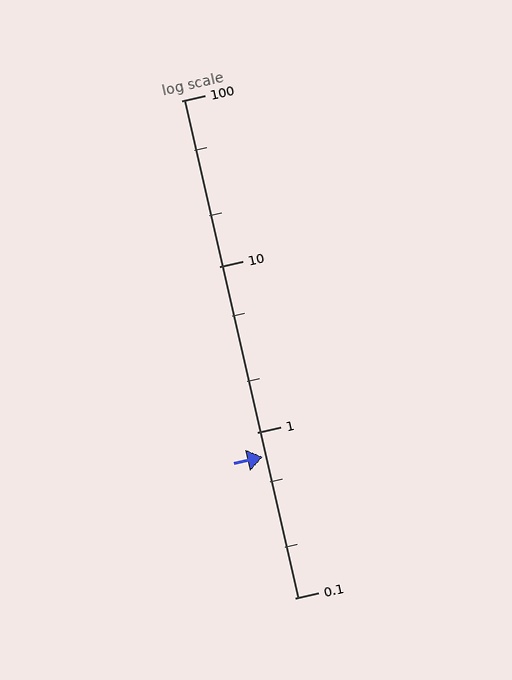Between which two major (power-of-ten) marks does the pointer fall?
The pointer is between 0.1 and 1.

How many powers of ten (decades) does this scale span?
The scale spans 3 decades, from 0.1 to 100.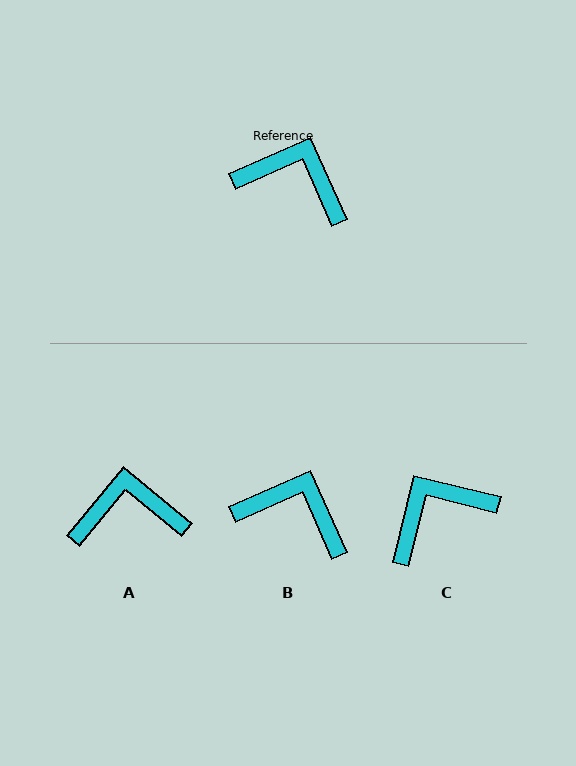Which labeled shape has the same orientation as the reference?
B.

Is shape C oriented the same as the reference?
No, it is off by about 52 degrees.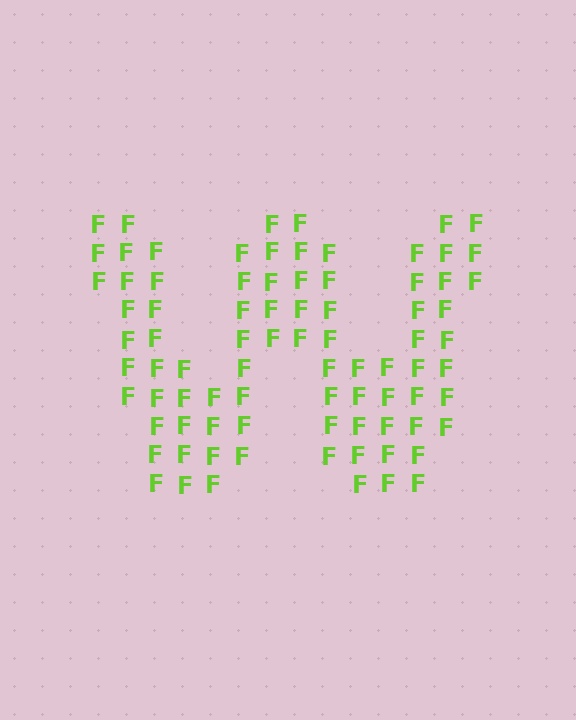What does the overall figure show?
The overall figure shows the letter W.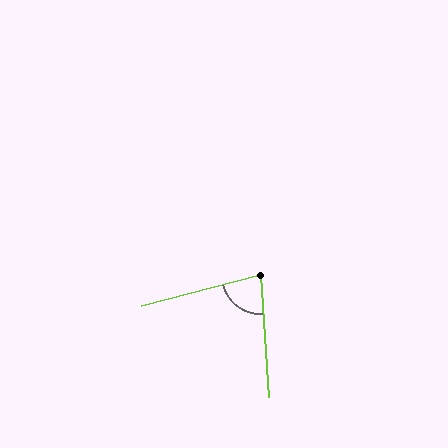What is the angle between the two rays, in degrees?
Approximately 79 degrees.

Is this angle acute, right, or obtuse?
It is acute.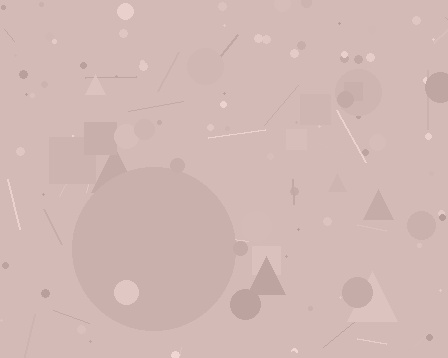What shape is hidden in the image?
A circle is hidden in the image.